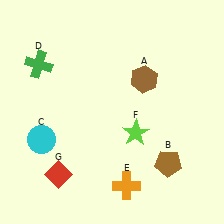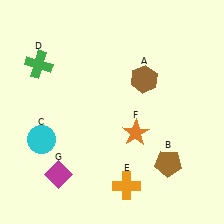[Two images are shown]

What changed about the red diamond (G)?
In Image 1, G is red. In Image 2, it changed to magenta.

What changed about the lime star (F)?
In Image 1, F is lime. In Image 2, it changed to orange.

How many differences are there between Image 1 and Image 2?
There are 2 differences between the two images.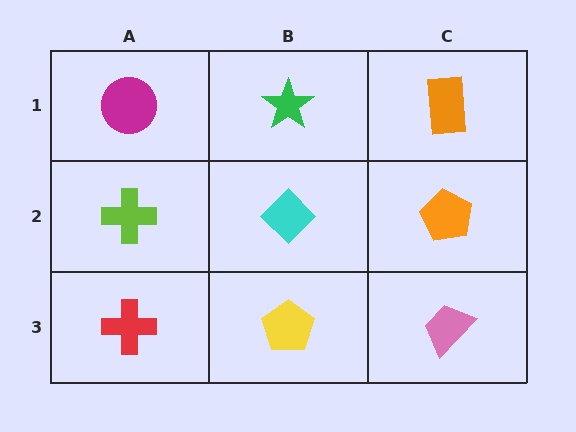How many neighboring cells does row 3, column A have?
2.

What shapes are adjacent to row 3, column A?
A lime cross (row 2, column A), a yellow pentagon (row 3, column B).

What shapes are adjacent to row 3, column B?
A cyan diamond (row 2, column B), a red cross (row 3, column A), a pink trapezoid (row 3, column C).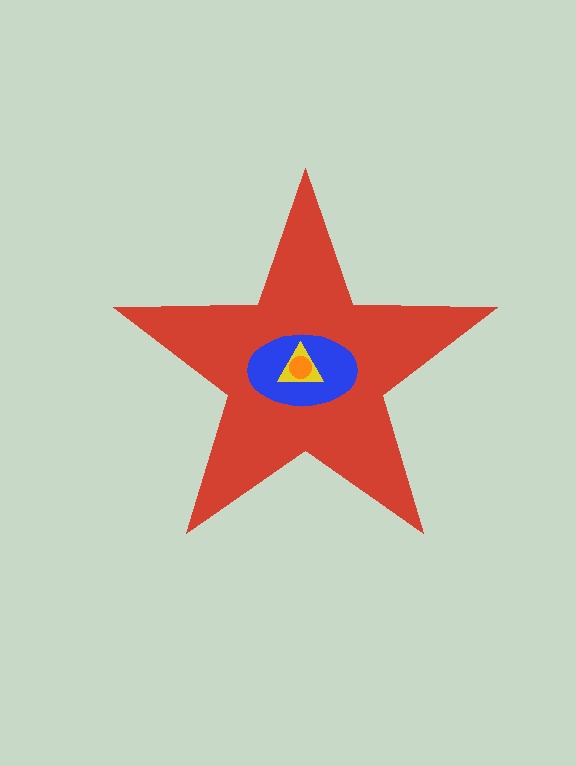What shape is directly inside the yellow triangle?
The orange circle.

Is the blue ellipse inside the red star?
Yes.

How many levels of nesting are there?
4.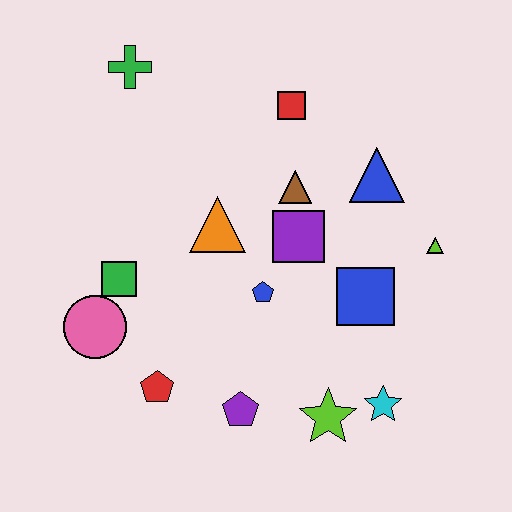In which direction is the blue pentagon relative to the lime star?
The blue pentagon is above the lime star.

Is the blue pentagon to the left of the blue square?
Yes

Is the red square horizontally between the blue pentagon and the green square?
No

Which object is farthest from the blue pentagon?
The green cross is farthest from the blue pentagon.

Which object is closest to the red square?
The brown triangle is closest to the red square.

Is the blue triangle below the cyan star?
No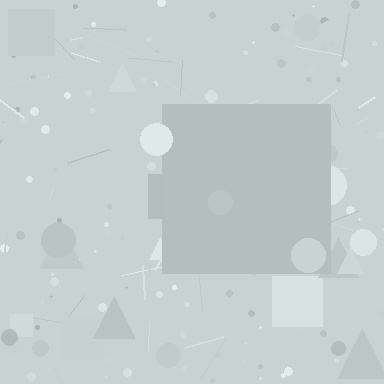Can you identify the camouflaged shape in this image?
The camouflaged shape is a square.